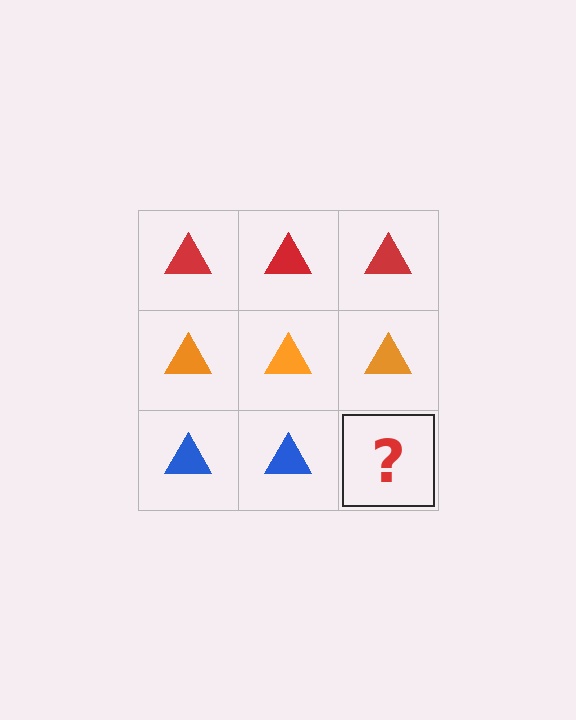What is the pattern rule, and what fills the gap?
The rule is that each row has a consistent color. The gap should be filled with a blue triangle.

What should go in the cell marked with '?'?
The missing cell should contain a blue triangle.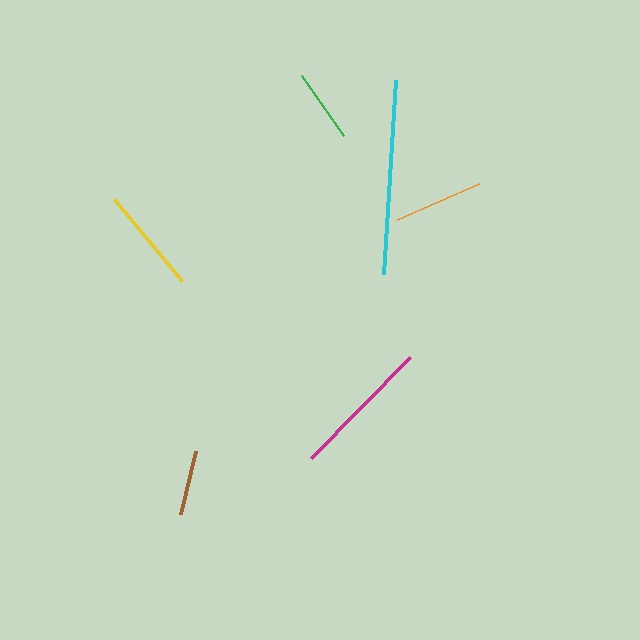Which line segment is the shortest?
The brown line is the shortest at approximately 64 pixels.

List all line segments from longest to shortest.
From longest to shortest: cyan, magenta, yellow, orange, green, brown.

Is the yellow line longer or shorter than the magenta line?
The magenta line is longer than the yellow line.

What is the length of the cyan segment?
The cyan segment is approximately 194 pixels long.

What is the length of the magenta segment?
The magenta segment is approximately 141 pixels long.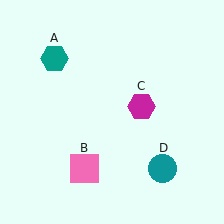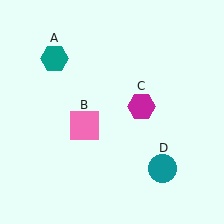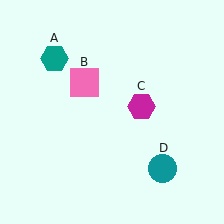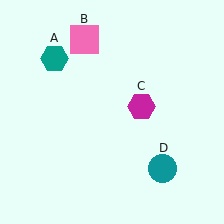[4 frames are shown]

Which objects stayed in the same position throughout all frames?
Teal hexagon (object A) and magenta hexagon (object C) and teal circle (object D) remained stationary.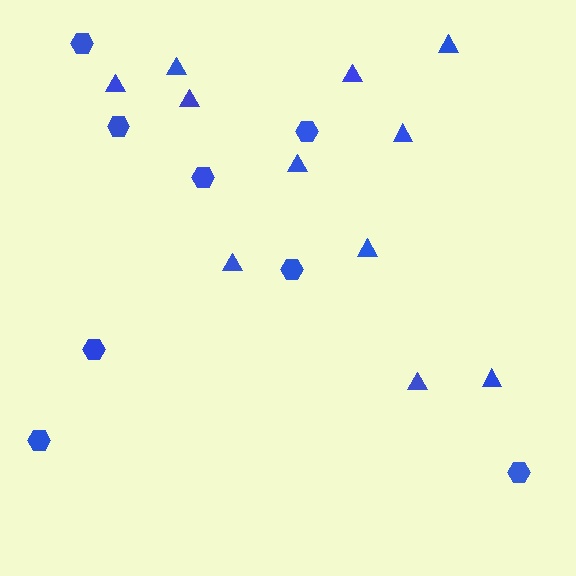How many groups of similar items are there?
There are 2 groups: one group of triangles (11) and one group of hexagons (8).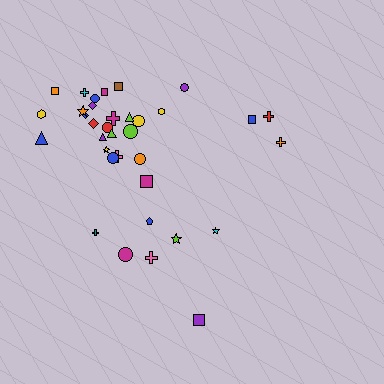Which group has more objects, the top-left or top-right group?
The top-left group.